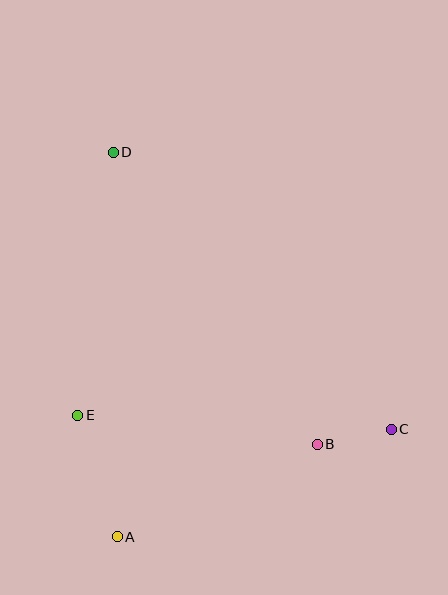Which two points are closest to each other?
Points B and C are closest to each other.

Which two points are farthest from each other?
Points C and D are farthest from each other.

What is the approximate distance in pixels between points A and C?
The distance between A and C is approximately 294 pixels.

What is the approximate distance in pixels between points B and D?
The distance between B and D is approximately 356 pixels.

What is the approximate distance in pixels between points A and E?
The distance between A and E is approximately 128 pixels.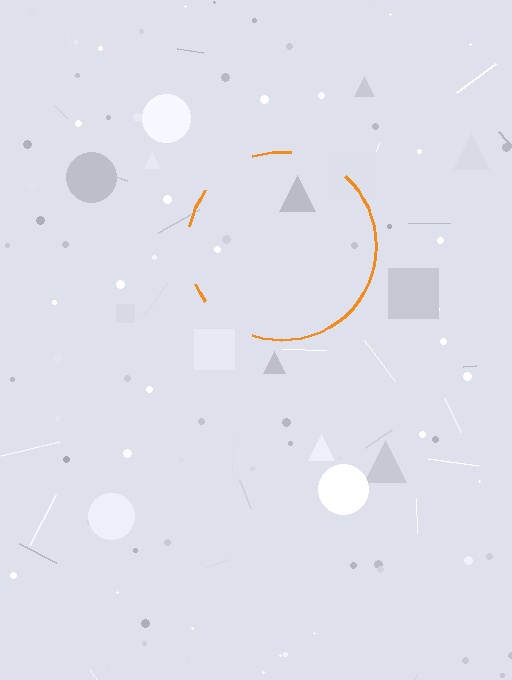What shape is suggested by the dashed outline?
The dashed outline suggests a circle.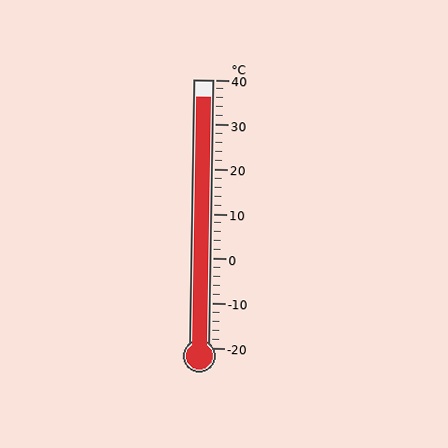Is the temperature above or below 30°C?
The temperature is above 30°C.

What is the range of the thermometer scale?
The thermometer scale ranges from -20°C to 40°C.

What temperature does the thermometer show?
The thermometer shows approximately 36°C.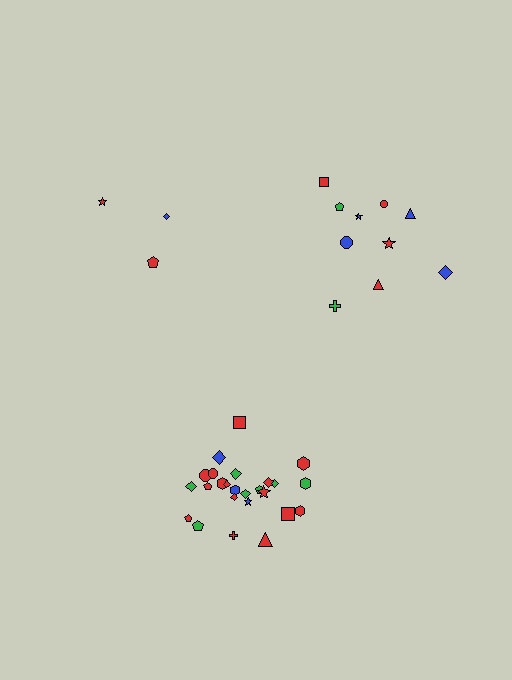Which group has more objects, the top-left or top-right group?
The top-right group.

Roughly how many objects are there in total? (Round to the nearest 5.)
Roughly 40 objects in total.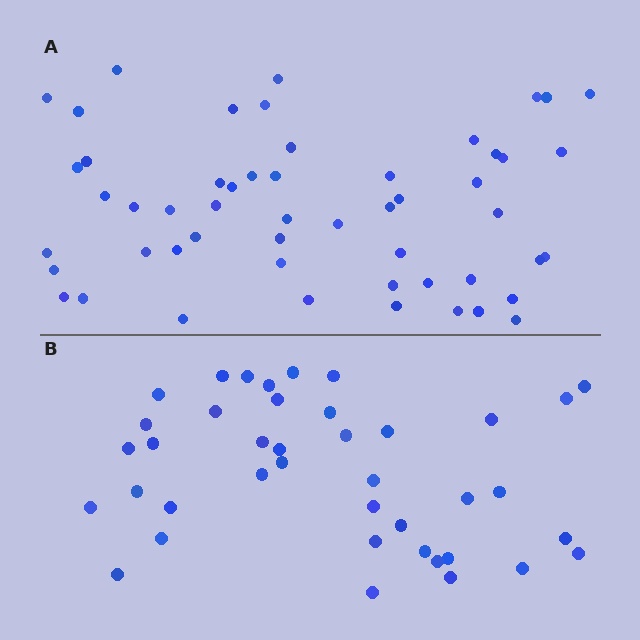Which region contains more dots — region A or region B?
Region A (the top region) has more dots.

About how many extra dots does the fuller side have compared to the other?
Region A has approximately 15 more dots than region B.